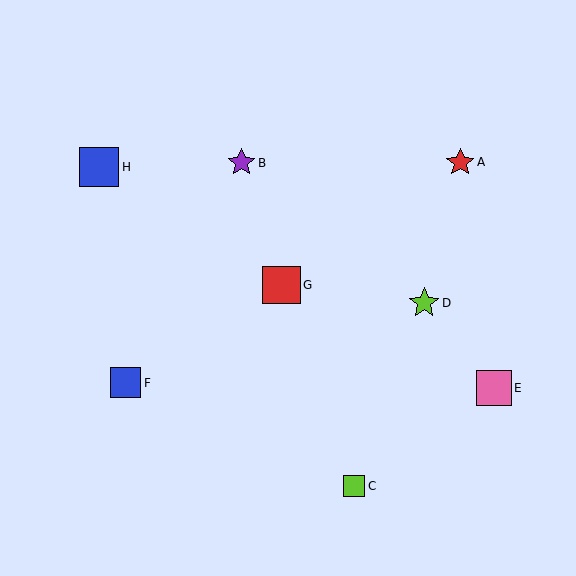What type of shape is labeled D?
Shape D is a lime star.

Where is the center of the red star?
The center of the red star is at (460, 162).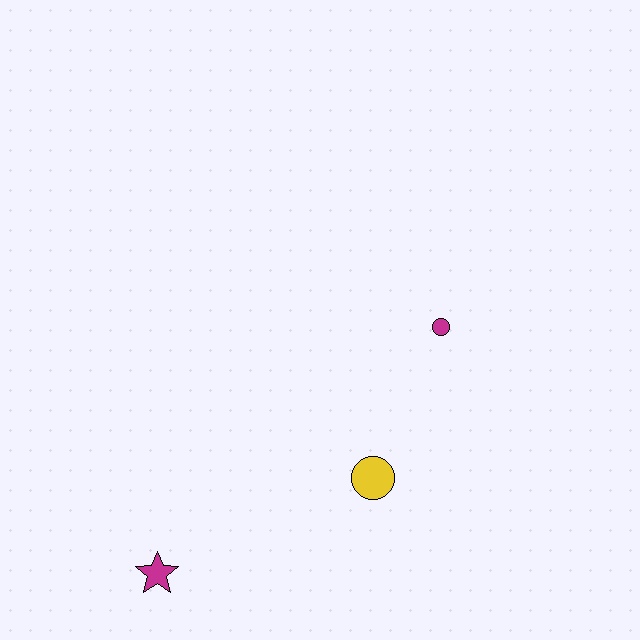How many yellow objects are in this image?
There is 1 yellow object.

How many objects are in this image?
There are 3 objects.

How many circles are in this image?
There are 2 circles.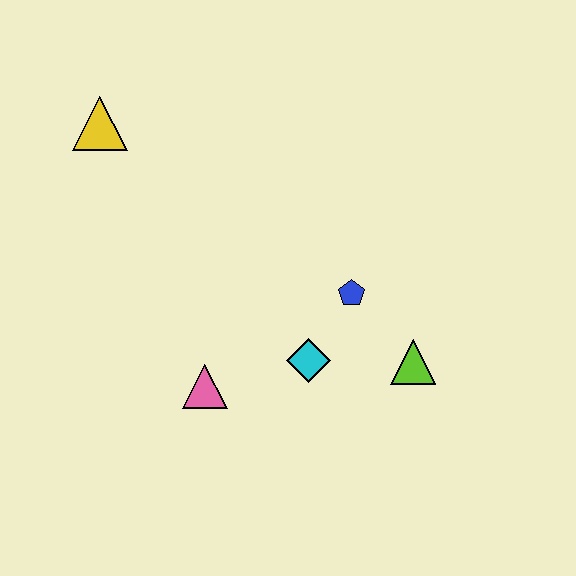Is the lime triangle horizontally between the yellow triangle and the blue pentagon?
No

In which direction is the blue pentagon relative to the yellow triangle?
The blue pentagon is to the right of the yellow triangle.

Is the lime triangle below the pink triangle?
No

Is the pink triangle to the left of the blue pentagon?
Yes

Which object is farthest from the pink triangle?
The yellow triangle is farthest from the pink triangle.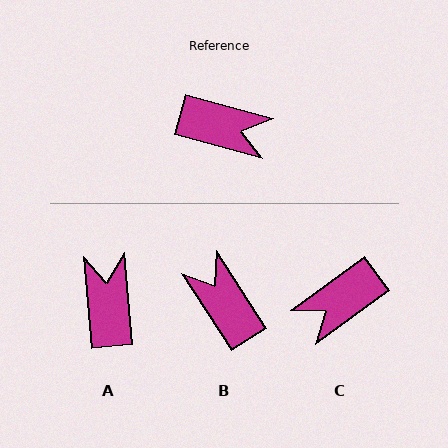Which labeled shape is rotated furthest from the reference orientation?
B, about 138 degrees away.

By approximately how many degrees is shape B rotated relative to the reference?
Approximately 138 degrees counter-clockwise.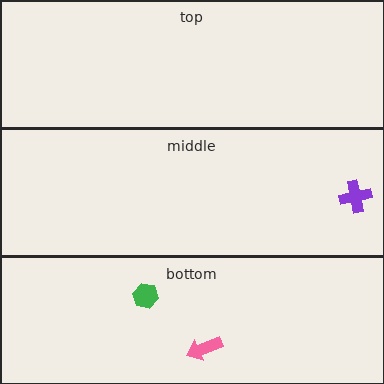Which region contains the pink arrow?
The bottom region.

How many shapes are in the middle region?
1.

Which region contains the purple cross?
The middle region.